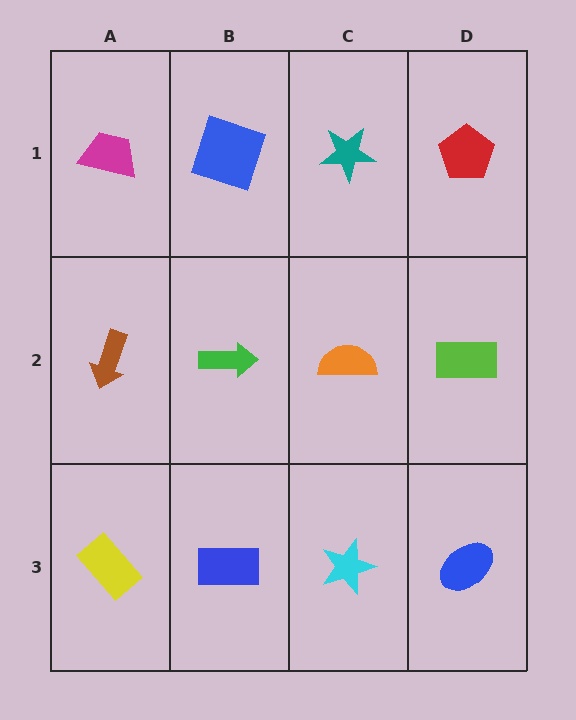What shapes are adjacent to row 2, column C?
A teal star (row 1, column C), a cyan star (row 3, column C), a green arrow (row 2, column B), a lime rectangle (row 2, column D).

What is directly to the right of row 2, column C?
A lime rectangle.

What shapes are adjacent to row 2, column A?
A magenta trapezoid (row 1, column A), a yellow rectangle (row 3, column A), a green arrow (row 2, column B).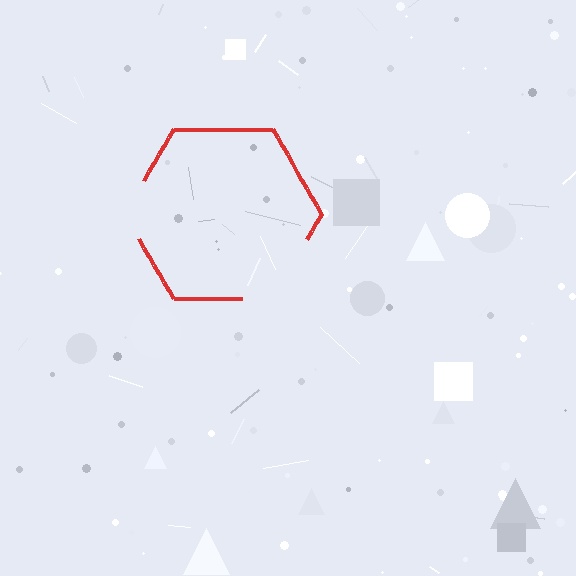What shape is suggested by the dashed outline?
The dashed outline suggests a hexagon.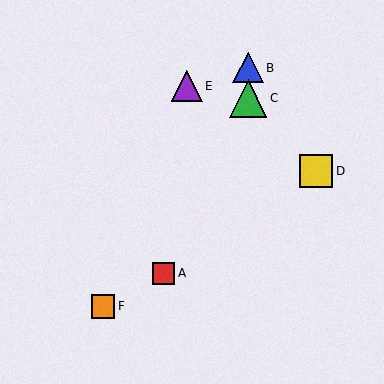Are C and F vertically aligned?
No, C is at x≈248 and F is at x≈103.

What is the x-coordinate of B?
Object B is at x≈248.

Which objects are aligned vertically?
Objects B, C are aligned vertically.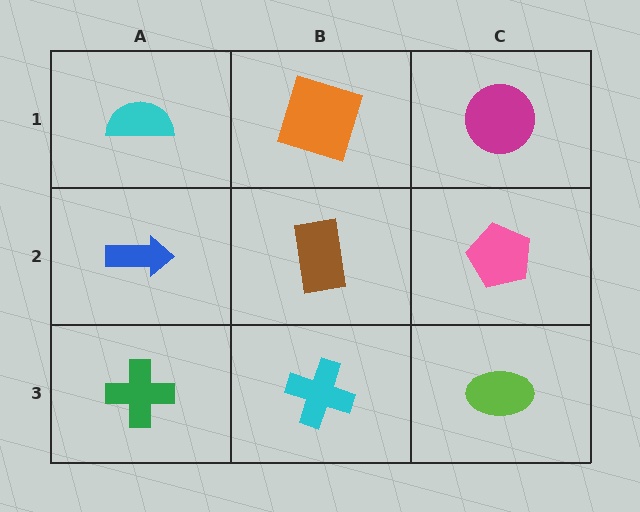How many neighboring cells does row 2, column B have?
4.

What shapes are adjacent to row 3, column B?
A brown rectangle (row 2, column B), a green cross (row 3, column A), a lime ellipse (row 3, column C).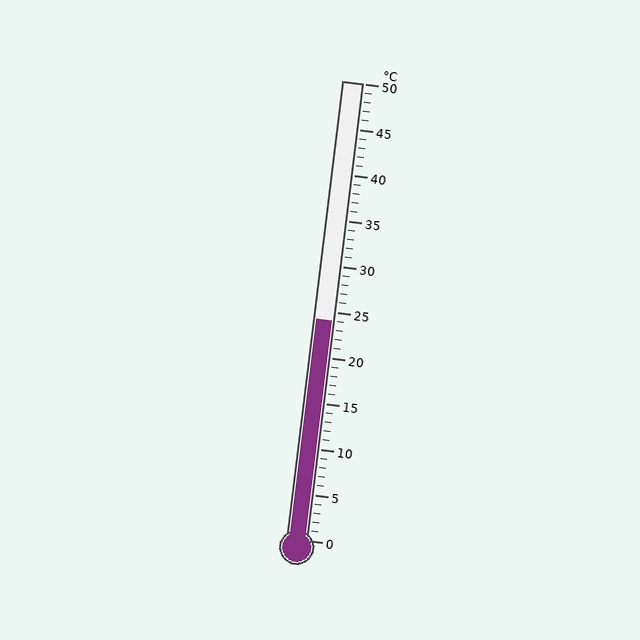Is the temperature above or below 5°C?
The temperature is above 5°C.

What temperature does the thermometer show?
The thermometer shows approximately 24°C.